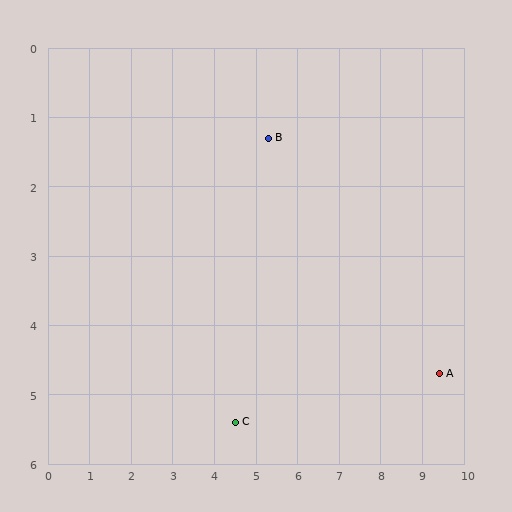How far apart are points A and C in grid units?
Points A and C are about 4.9 grid units apart.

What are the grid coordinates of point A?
Point A is at approximately (9.4, 4.7).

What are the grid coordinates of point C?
Point C is at approximately (4.5, 5.4).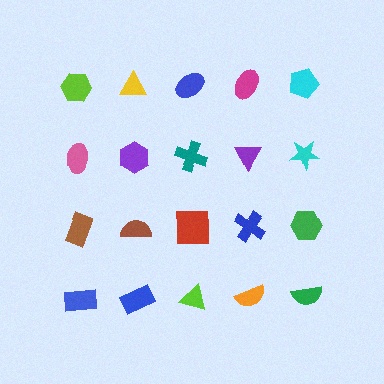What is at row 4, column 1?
A blue rectangle.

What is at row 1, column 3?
A blue ellipse.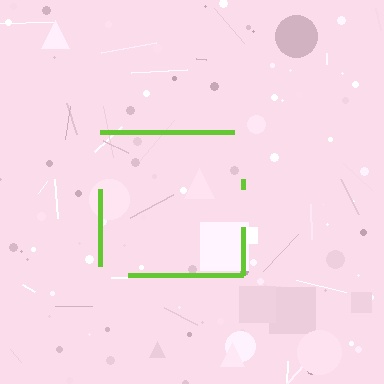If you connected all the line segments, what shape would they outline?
They would outline a square.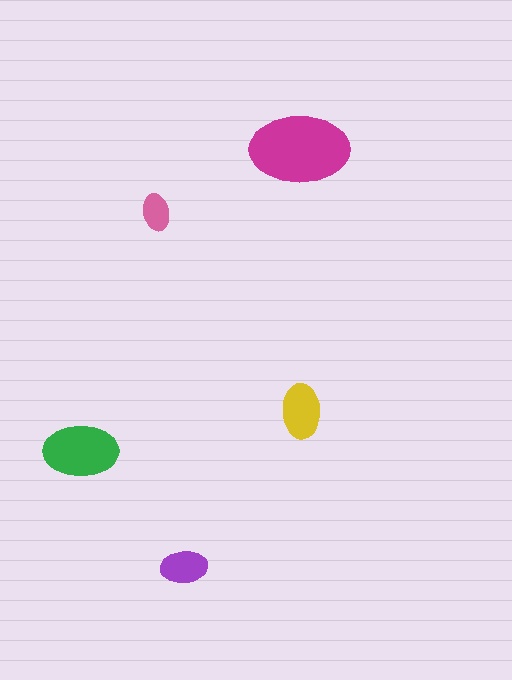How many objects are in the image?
There are 5 objects in the image.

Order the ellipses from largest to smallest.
the magenta one, the green one, the yellow one, the purple one, the pink one.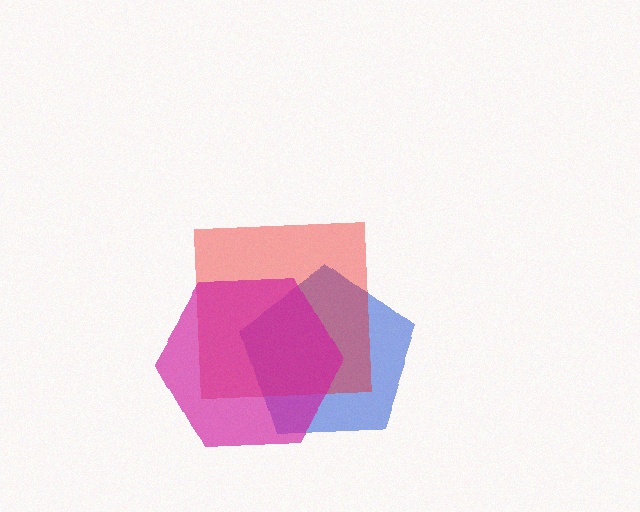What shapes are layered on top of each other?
The layered shapes are: a blue pentagon, a red square, a magenta hexagon.